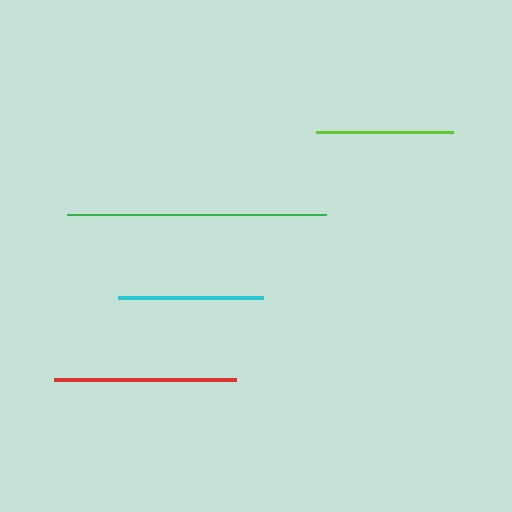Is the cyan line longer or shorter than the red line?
The red line is longer than the cyan line.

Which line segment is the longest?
The green line is the longest at approximately 259 pixels.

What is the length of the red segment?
The red segment is approximately 183 pixels long.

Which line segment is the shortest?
The lime line is the shortest at approximately 137 pixels.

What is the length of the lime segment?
The lime segment is approximately 137 pixels long.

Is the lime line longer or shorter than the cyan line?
The cyan line is longer than the lime line.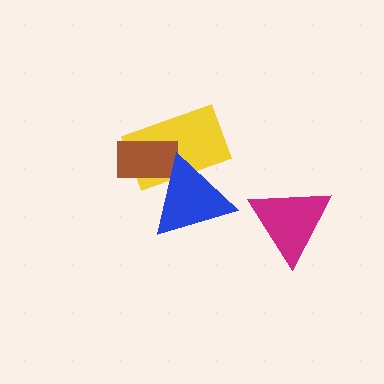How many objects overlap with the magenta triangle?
0 objects overlap with the magenta triangle.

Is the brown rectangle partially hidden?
Yes, it is partially covered by another shape.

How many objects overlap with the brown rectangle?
2 objects overlap with the brown rectangle.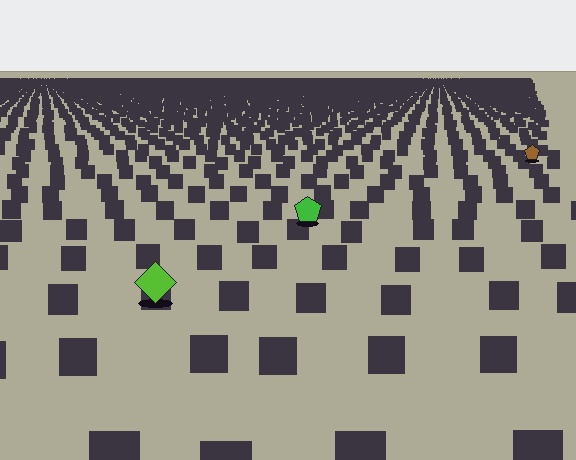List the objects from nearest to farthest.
From nearest to farthest: the lime diamond, the green pentagon, the brown pentagon.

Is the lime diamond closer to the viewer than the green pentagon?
Yes. The lime diamond is closer — you can tell from the texture gradient: the ground texture is coarser near it.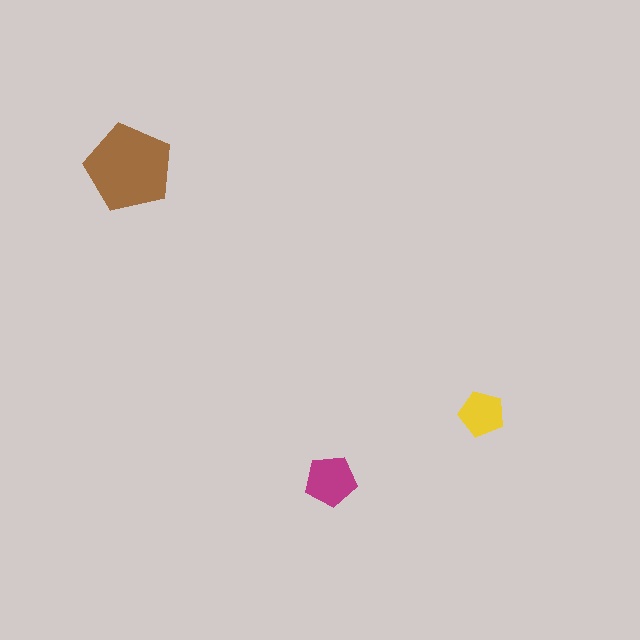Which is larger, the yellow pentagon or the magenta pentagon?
The magenta one.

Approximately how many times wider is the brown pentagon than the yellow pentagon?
About 2 times wider.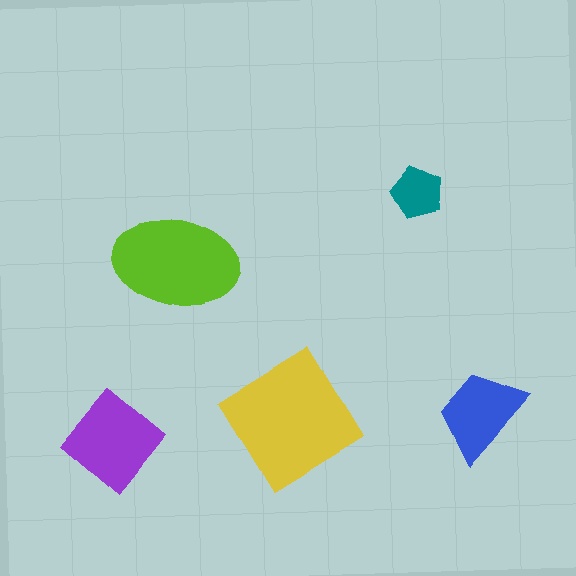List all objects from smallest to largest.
The teal pentagon, the blue trapezoid, the purple diamond, the lime ellipse, the yellow diamond.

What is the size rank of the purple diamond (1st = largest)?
3rd.